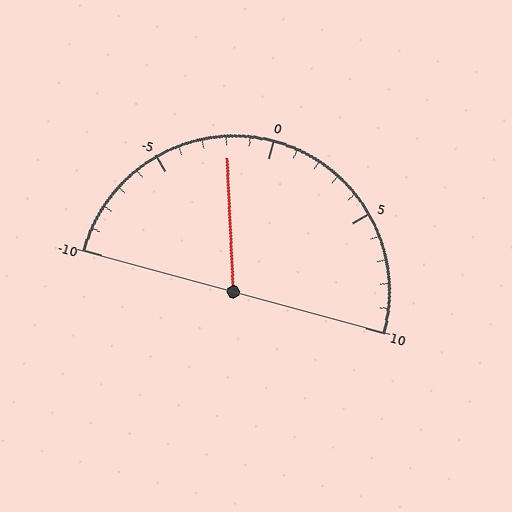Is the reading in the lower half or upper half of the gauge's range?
The reading is in the lower half of the range (-10 to 10).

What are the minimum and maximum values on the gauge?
The gauge ranges from -10 to 10.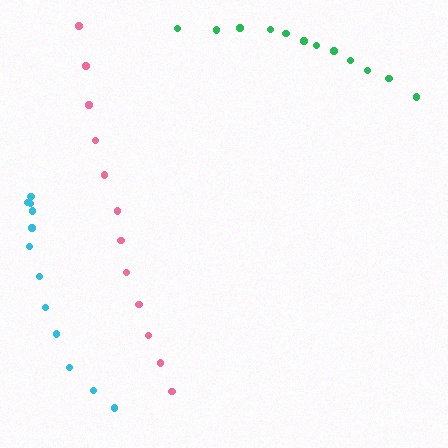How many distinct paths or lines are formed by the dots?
There are 3 distinct paths.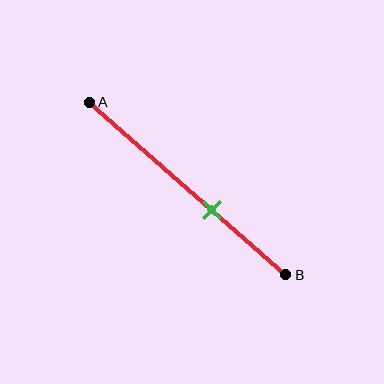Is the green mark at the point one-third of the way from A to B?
No, the mark is at about 60% from A, not at the 33% one-third point.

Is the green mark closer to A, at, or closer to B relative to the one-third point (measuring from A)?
The green mark is closer to point B than the one-third point of segment AB.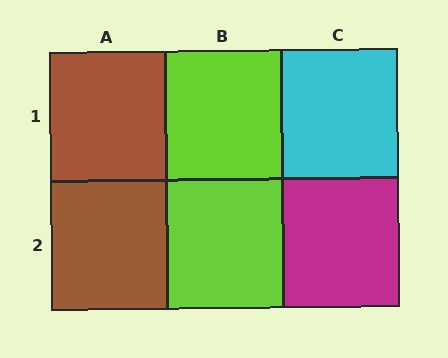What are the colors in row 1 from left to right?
Brown, lime, cyan.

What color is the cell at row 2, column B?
Lime.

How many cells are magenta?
1 cell is magenta.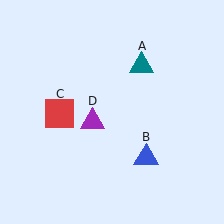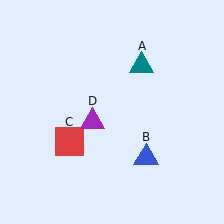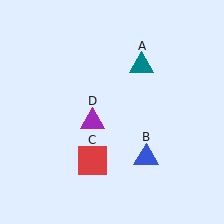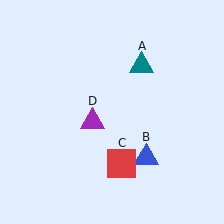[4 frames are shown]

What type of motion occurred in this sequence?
The red square (object C) rotated counterclockwise around the center of the scene.